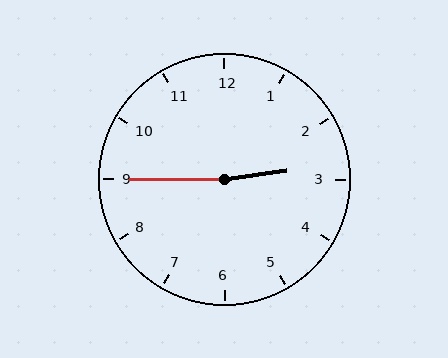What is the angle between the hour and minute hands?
Approximately 172 degrees.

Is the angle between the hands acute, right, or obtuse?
It is obtuse.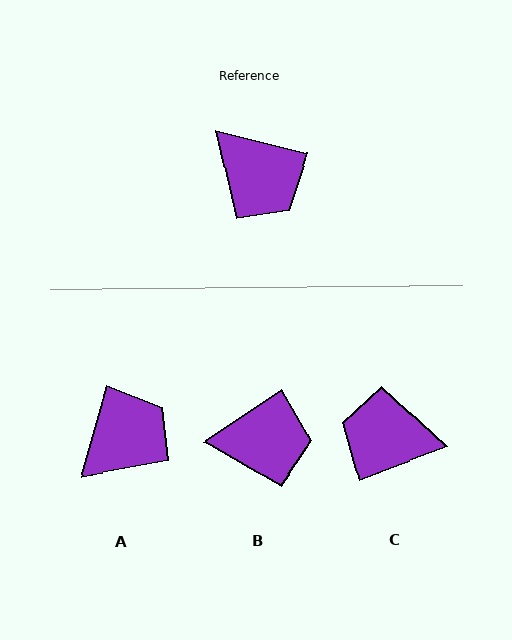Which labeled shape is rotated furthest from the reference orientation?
C, about 146 degrees away.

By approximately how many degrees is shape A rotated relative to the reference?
Approximately 87 degrees counter-clockwise.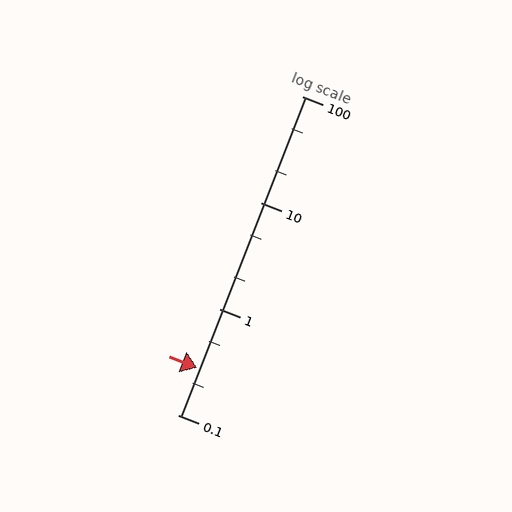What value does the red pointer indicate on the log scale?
The pointer indicates approximately 0.28.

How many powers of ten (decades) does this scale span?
The scale spans 3 decades, from 0.1 to 100.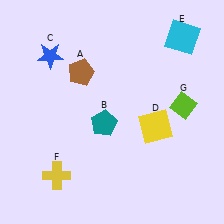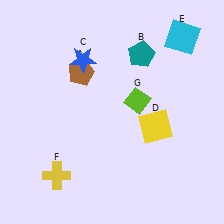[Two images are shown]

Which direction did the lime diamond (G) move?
The lime diamond (G) moved left.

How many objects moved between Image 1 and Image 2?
3 objects moved between the two images.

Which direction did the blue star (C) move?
The blue star (C) moved right.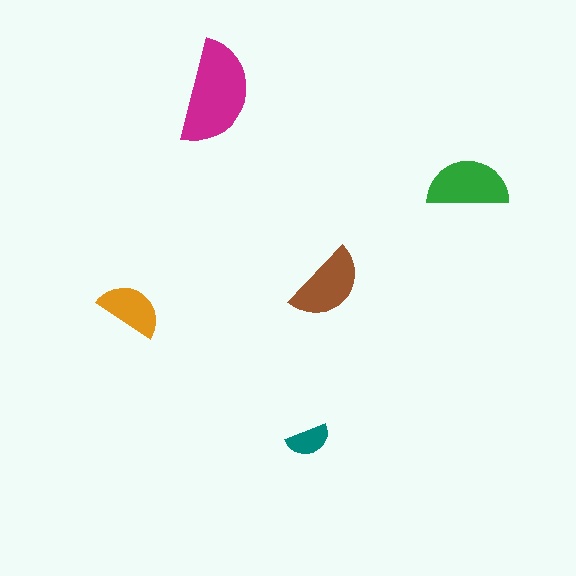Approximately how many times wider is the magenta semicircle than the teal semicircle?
About 2.5 times wider.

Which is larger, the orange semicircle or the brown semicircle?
The brown one.